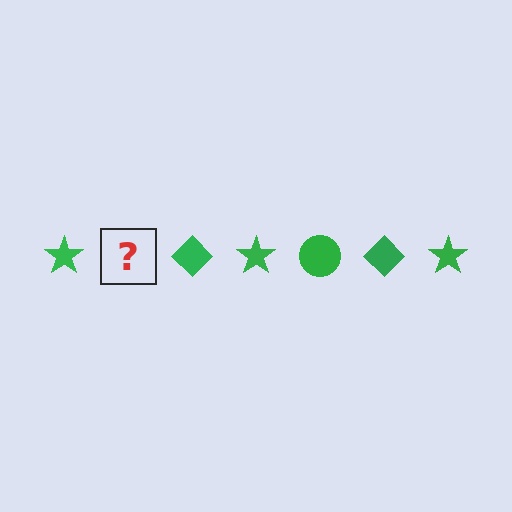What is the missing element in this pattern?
The missing element is a green circle.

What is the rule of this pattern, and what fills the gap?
The rule is that the pattern cycles through star, circle, diamond shapes in green. The gap should be filled with a green circle.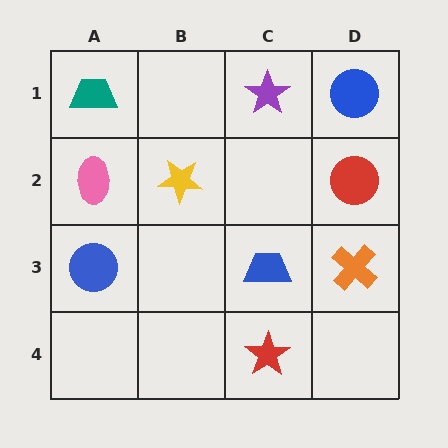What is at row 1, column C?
A purple star.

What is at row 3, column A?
A blue circle.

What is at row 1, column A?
A teal trapezoid.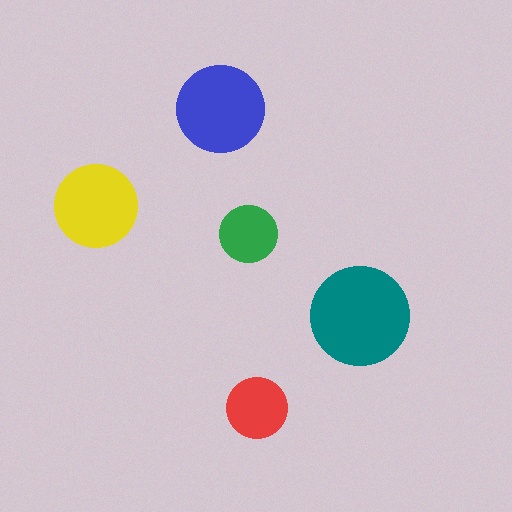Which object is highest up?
The blue circle is topmost.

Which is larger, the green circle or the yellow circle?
The yellow one.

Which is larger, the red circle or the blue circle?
The blue one.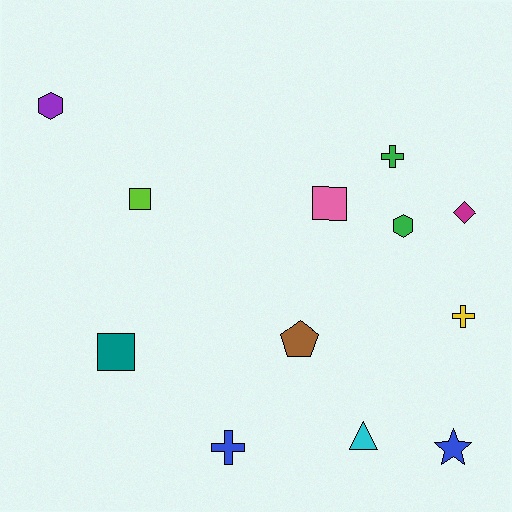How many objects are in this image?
There are 12 objects.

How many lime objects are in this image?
There is 1 lime object.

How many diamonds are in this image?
There is 1 diamond.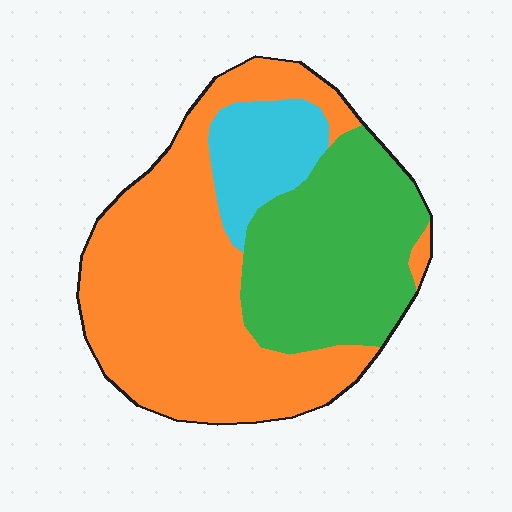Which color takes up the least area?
Cyan, at roughly 10%.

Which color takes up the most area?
Orange, at roughly 55%.